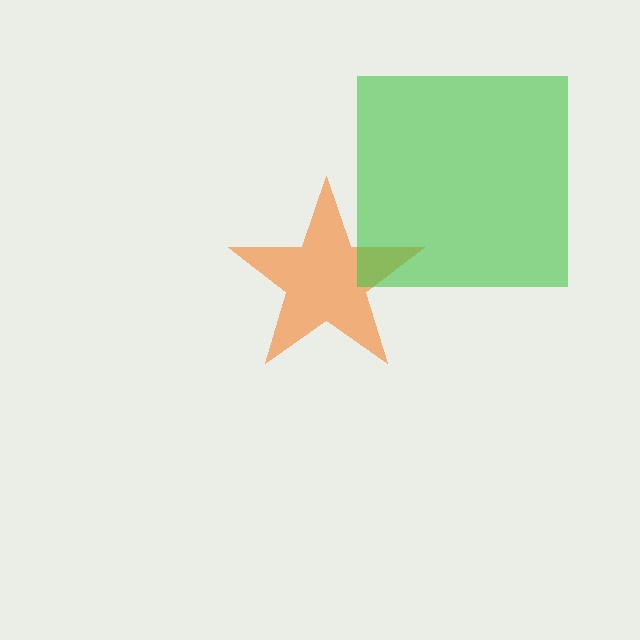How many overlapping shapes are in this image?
There are 2 overlapping shapes in the image.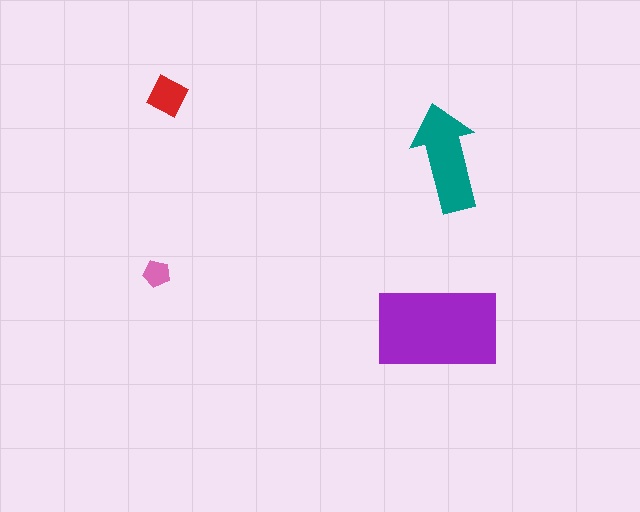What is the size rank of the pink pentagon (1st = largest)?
4th.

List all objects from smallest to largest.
The pink pentagon, the red square, the teal arrow, the purple rectangle.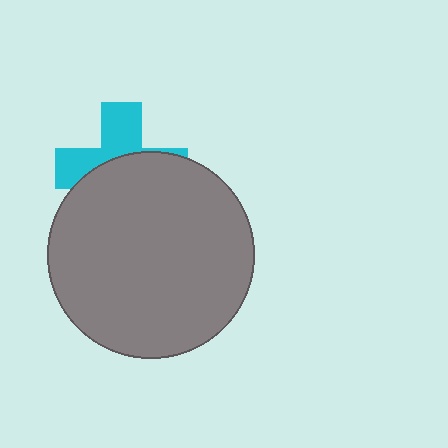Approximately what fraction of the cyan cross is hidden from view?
Roughly 58% of the cyan cross is hidden behind the gray circle.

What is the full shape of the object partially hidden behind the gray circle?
The partially hidden object is a cyan cross.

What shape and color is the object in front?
The object in front is a gray circle.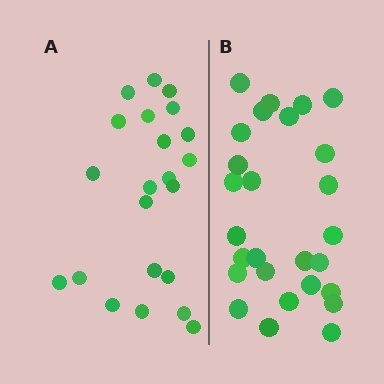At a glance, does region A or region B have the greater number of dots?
Region B (the right region) has more dots.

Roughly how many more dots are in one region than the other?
Region B has about 5 more dots than region A.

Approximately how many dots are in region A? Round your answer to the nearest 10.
About 20 dots. (The exact count is 22, which rounds to 20.)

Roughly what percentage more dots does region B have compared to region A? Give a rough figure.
About 25% more.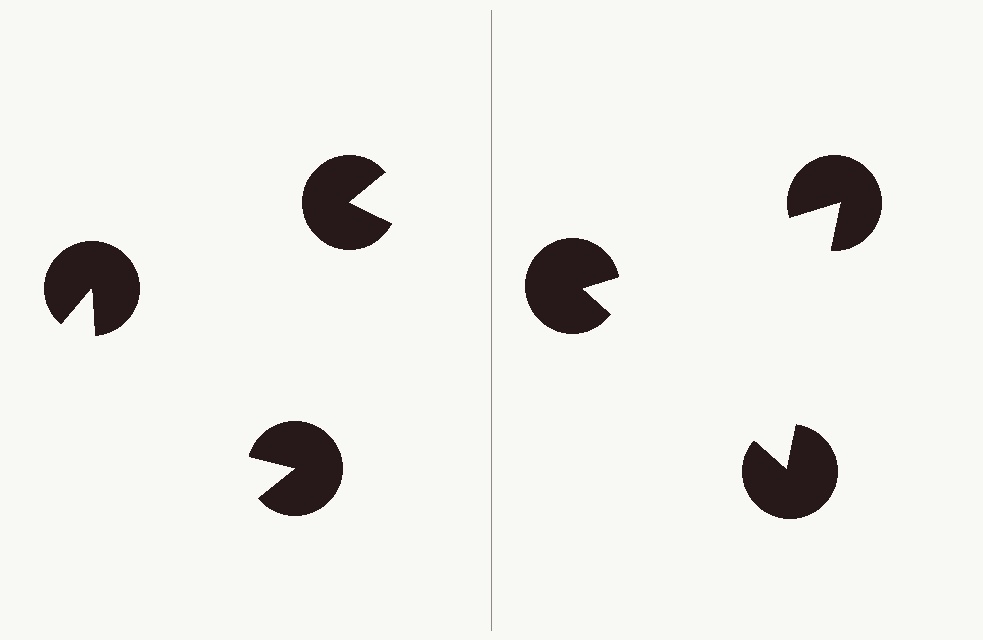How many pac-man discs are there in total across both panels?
6 — 3 on each side.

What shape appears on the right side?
An illusory triangle.